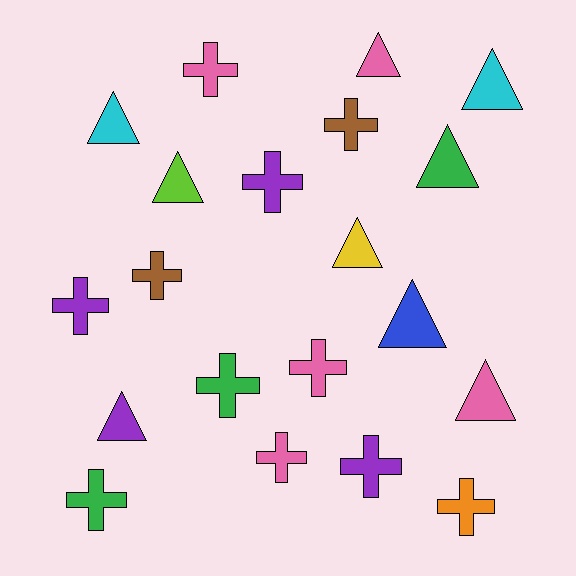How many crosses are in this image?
There are 11 crosses.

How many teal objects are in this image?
There are no teal objects.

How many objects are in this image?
There are 20 objects.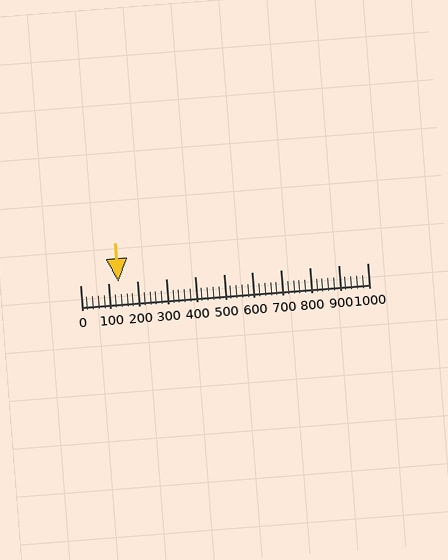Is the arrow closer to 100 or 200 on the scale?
The arrow is closer to 100.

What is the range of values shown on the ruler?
The ruler shows values from 0 to 1000.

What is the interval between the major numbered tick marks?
The major tick marks are spaced 100 units apart.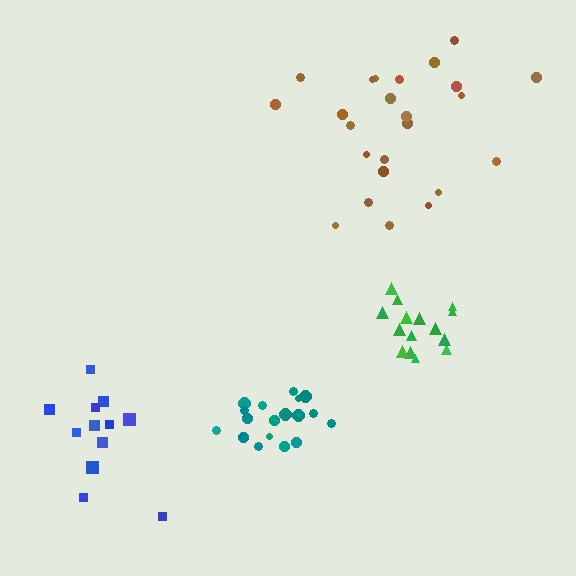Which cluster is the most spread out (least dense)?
Brown.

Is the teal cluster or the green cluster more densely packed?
Teal.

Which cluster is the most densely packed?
Teal.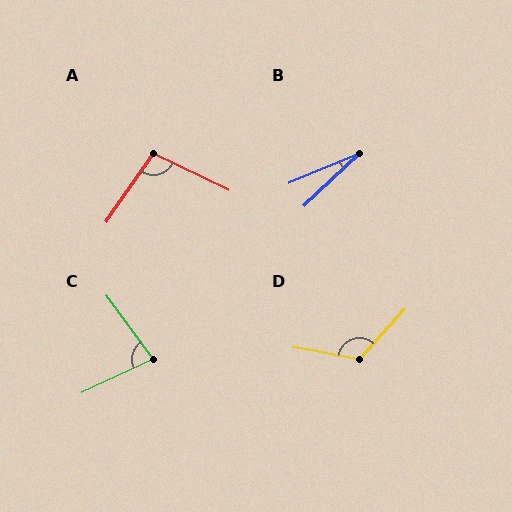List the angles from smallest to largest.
B (21°), C (79°), A (99°), D (121°).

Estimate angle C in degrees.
Approximately 79 degrees.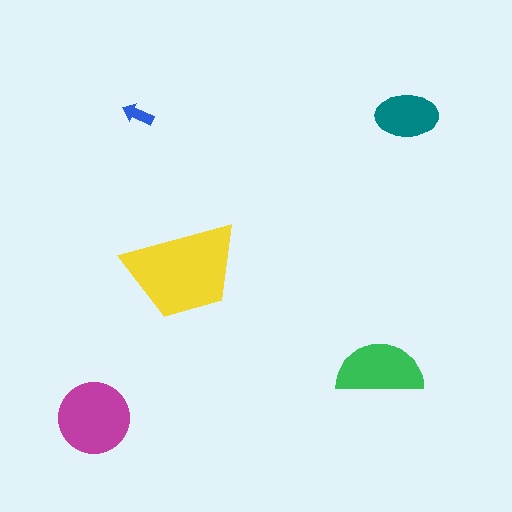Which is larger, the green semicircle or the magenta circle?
The magenta circle.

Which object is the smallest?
The blue arrow.